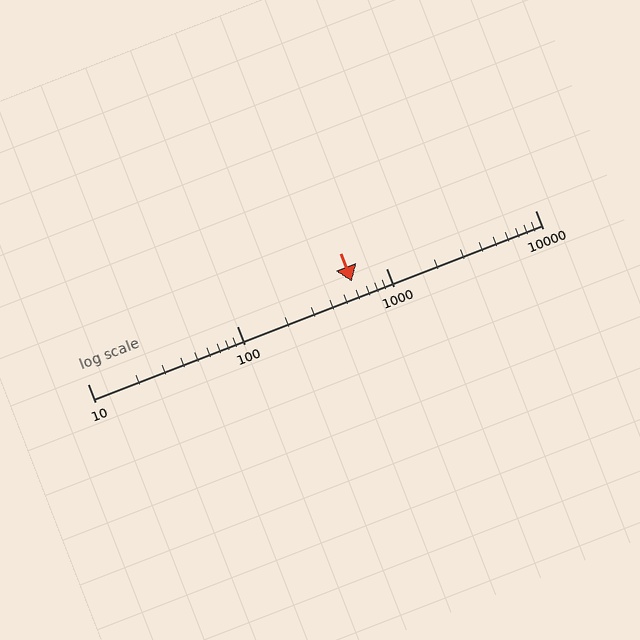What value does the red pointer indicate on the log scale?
The pointer indicates approximately 590.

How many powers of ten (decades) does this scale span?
The scale spans 3 decades, from 10 to 10000.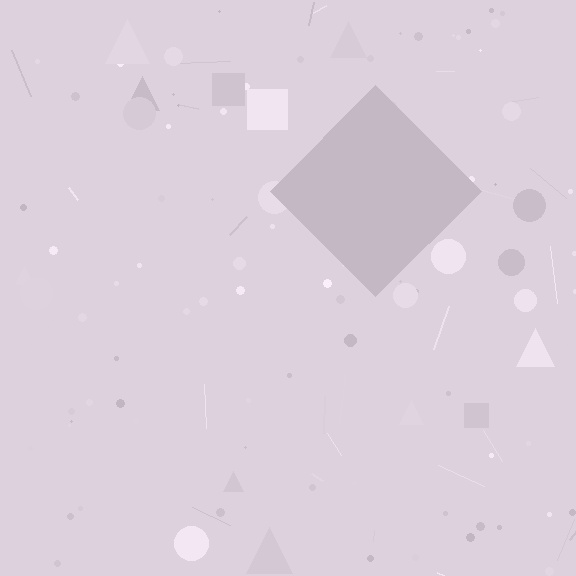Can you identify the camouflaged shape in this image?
The camouflaged shape is a diamond.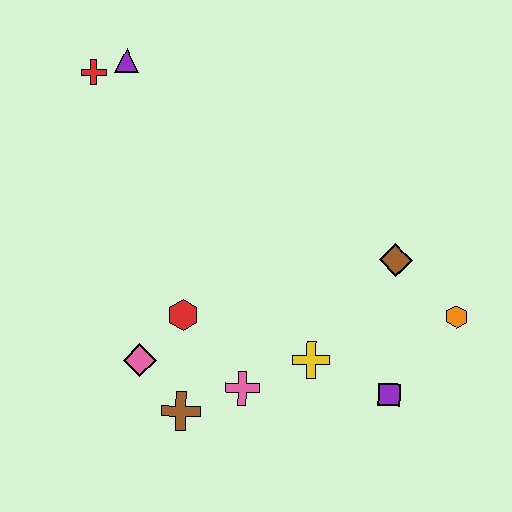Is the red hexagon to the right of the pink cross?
No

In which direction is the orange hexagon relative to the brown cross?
The orange hexagon is to the right of the brown cross.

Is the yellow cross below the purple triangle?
Yes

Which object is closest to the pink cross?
The brown cross is closest to the pink cross.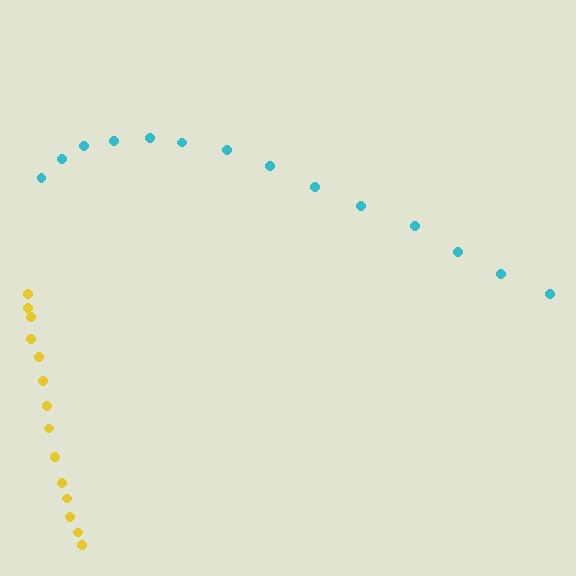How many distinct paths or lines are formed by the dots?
There are 2 distinct paths.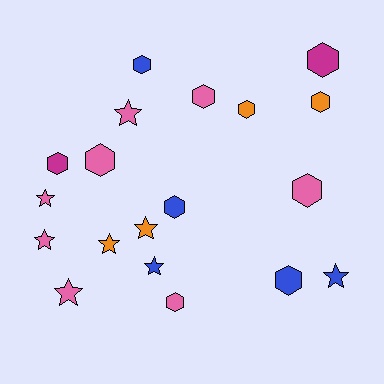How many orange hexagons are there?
There are 2 orange hexagons.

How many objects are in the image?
There are 19 objects.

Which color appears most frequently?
Pink, with 8 objects.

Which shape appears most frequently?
Hexagon, with 11 objects.